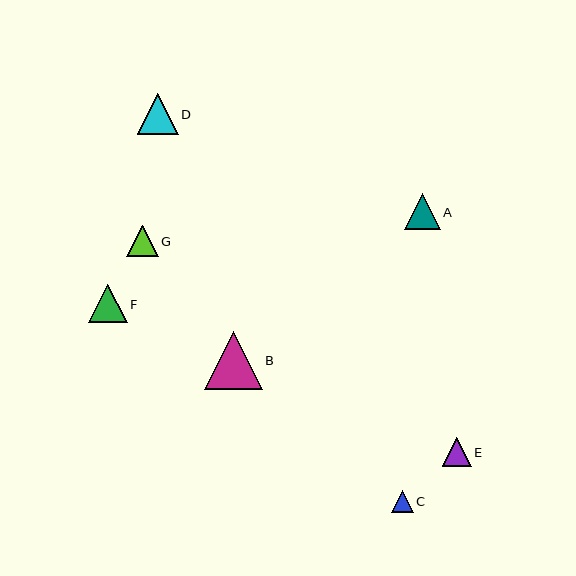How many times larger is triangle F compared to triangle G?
Triangle F is approximately 1.2 times the size of triangle G.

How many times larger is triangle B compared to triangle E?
Triangle B is approximately 2.0 times the size of triangle E.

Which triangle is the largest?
Triangle B is the largest with a size of approximately 58 pixels.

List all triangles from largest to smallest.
From largest to smallest: B, D, F, A, G, E, C.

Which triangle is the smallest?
Triangle C is the smallest with a size of approximately 22 pixels.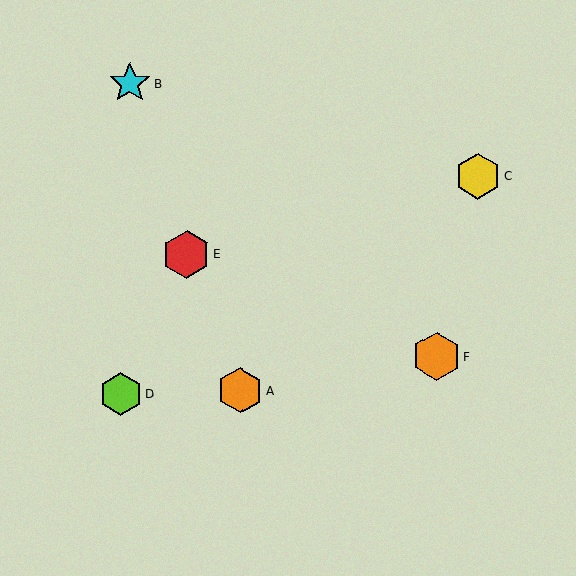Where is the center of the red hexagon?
The center of the red hexagon is at (186, 254).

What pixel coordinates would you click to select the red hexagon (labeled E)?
Click at (186, 254) to select the red hexagon E.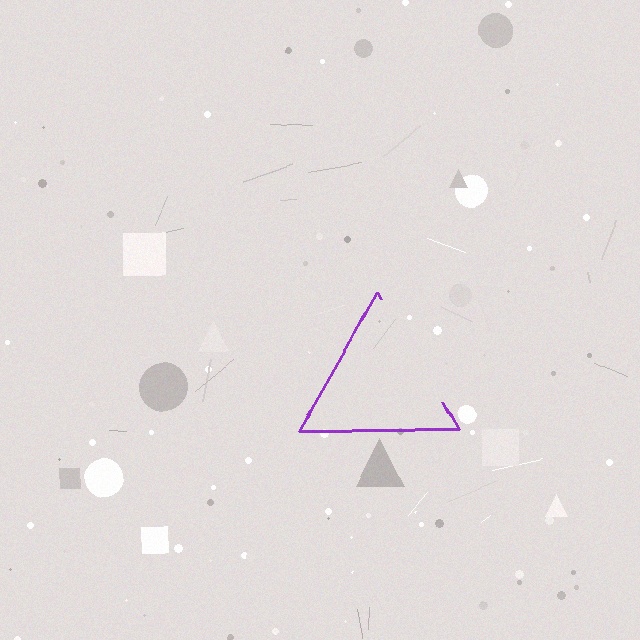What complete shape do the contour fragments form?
The contour fragments form a triangle.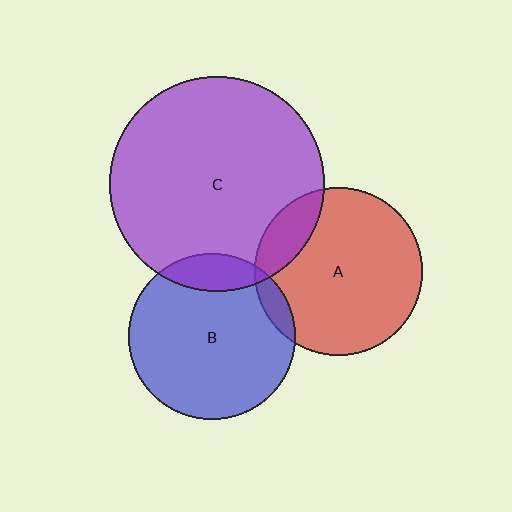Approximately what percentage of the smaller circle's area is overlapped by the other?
Approximately 5%.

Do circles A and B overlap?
Yes.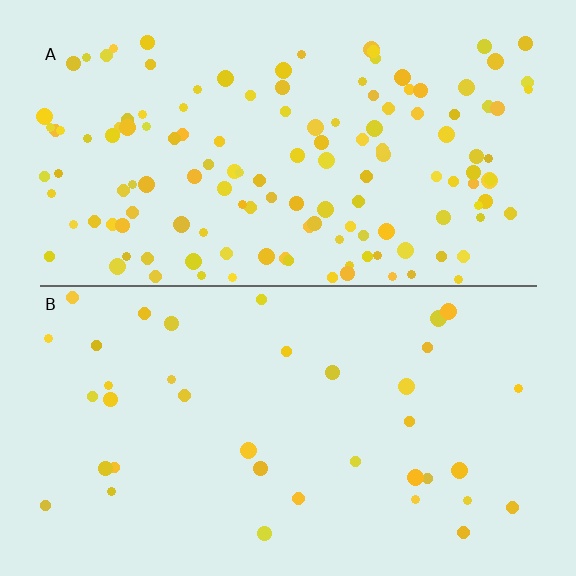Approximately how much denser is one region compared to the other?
Approximately 3.7× — region A over region B.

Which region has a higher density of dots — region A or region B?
A (the top).